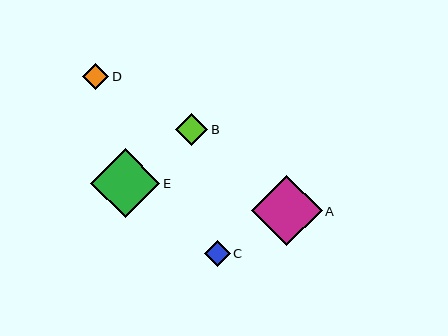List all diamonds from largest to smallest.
From largest to smallest: A, E, B, D, C.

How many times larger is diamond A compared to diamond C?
Diamond A is approximately 2.7 times the size of diamond C.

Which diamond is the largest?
Diamond A is the largest with a size of approximately 70 pixels.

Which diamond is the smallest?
Diamond C is the smallest with a size of approximately 26 pixels.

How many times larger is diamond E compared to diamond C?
Diamond E is approximately 2.6 times the size of diamond C.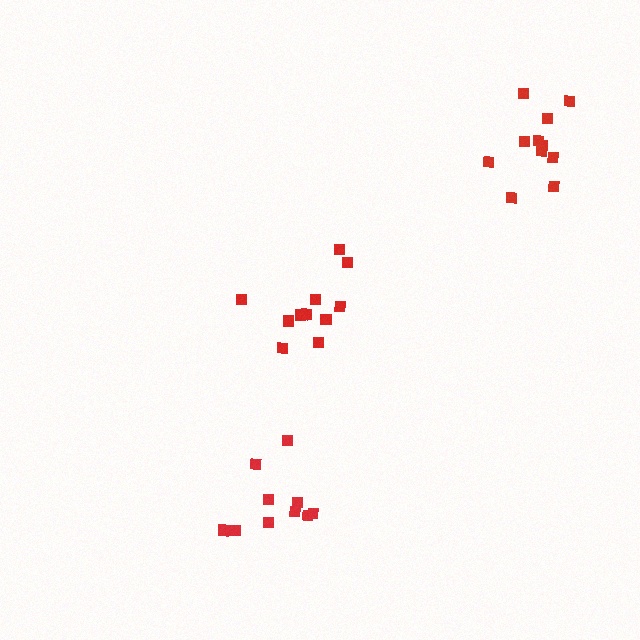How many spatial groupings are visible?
There are 3 spatial groupings.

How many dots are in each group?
Group 1: 12 dots, Group 2: 11 dots, Group 3: 10 dots (33 total).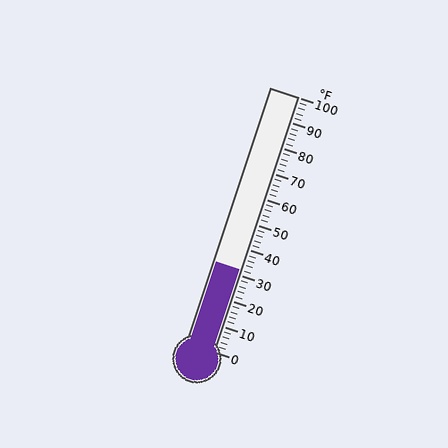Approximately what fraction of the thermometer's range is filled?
The thermometer is filled to approximately 30% of its range.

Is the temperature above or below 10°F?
The temperature is above 10°F.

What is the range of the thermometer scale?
The thermometer scale ranges from 0°F to 100°F.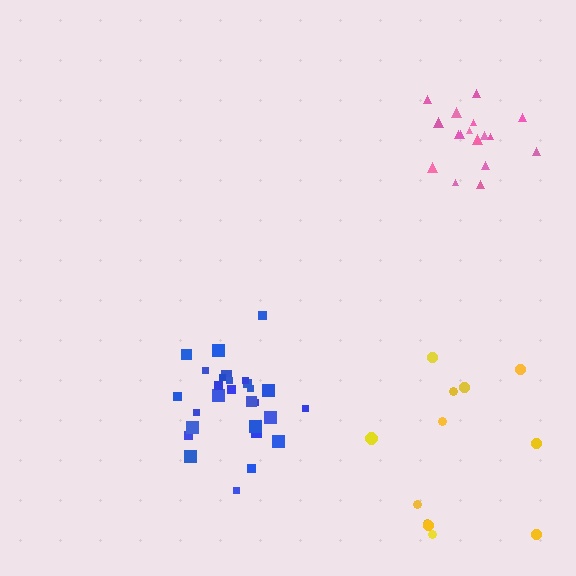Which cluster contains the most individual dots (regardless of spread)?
Blue (28).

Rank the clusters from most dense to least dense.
blue, pink, yellow.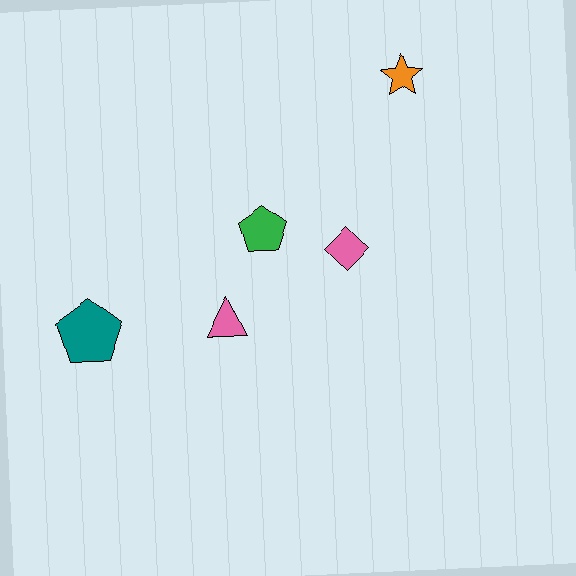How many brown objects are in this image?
There are no brown objects.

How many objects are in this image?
There are 5 objects.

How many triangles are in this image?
There is 1 triangle.